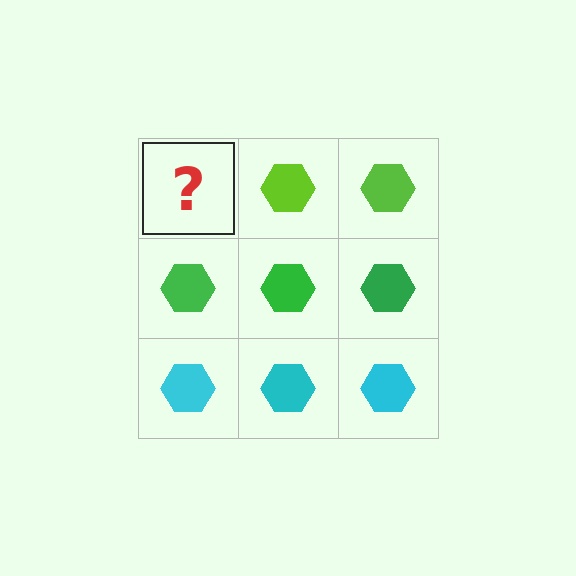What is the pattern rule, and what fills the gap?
The rule is that each row has a consistent color. The gap should be filled with a lime hexagon.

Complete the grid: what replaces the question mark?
The question mark should be replaced with a lime hexagon.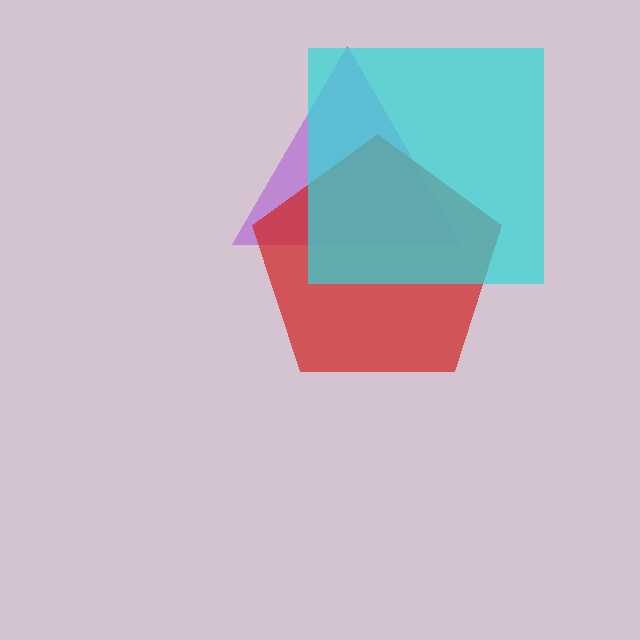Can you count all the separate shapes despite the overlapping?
Yes, there are 3 separate shapes.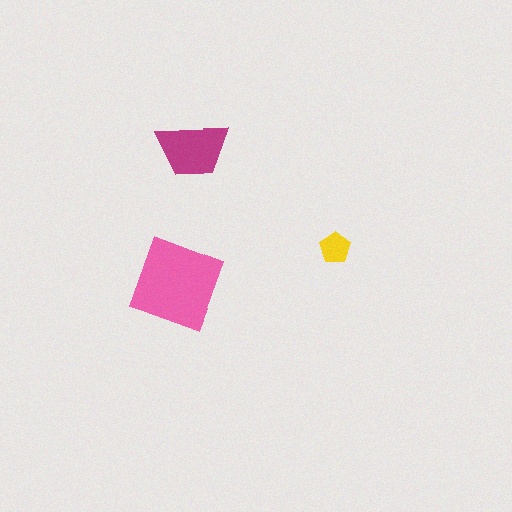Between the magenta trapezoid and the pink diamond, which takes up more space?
The pink diamond.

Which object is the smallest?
The yellow pentagon.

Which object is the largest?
The pink diamond.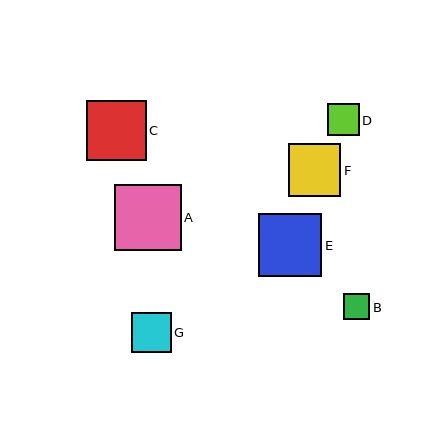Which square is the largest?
Square A is the largest with a size of approximately 67 pixels.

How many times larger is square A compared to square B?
Square A is approximately 2.6 times the size of square B.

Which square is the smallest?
Square B is the smallest with a size of approximately 26 pixels.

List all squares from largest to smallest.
From largest to smallest: A, E, C, F, G, D, B.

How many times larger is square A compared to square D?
Square A is approximately 2.1 times the size of square D.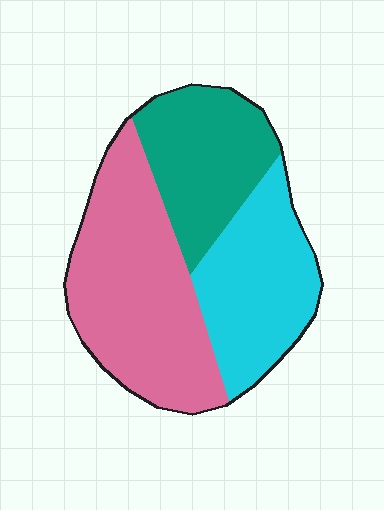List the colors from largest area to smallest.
From largest to smallest: pink, cyan, teal.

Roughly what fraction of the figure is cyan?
Cyan takes up about one third (1/3) of the figure.